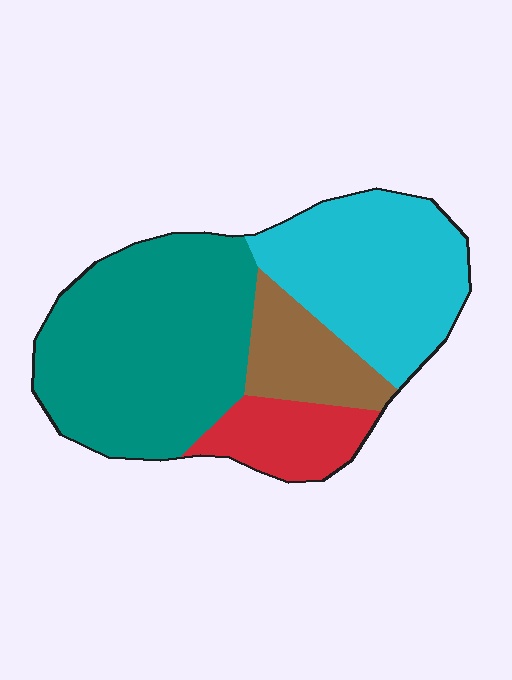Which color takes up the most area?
Teal, at roughly 45%.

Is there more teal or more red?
Teal.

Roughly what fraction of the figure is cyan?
Cyan covers about 30% of the figure.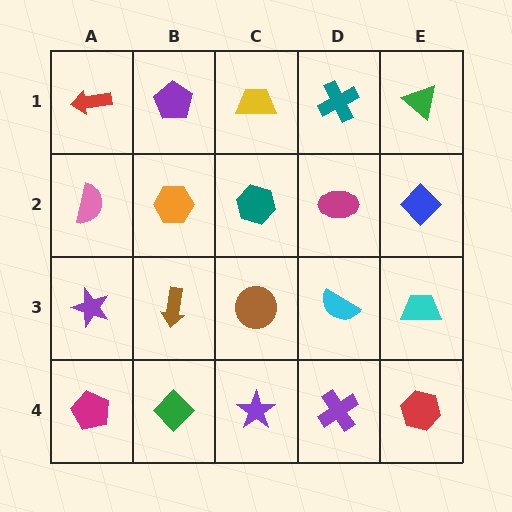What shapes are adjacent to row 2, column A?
A red arrow (row 1, column A), a purple star (row 3, column A), an orange hexagon (row 2, column B).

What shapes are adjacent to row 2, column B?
A purple pentagon (row 1, column B), a brown arrow (row 3, column B), a pink semicircle (row 2, column A), a teal hexagon (row 2, column C).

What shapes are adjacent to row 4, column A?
A purple star (row 3, column A), a green diamond (row 4, column B).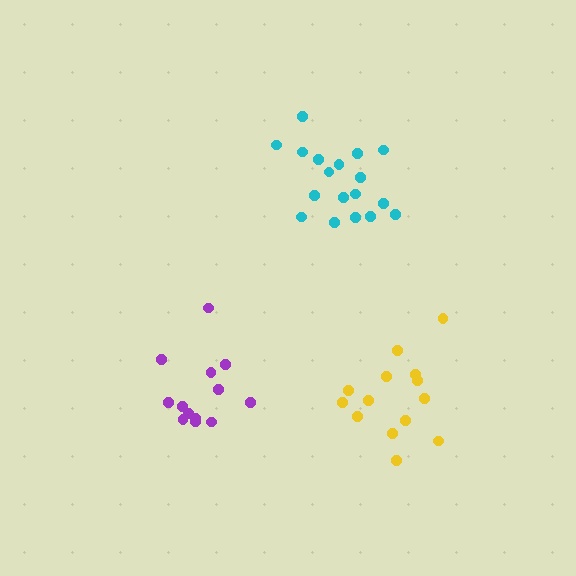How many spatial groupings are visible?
There are 3 spatial groupings.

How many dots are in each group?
Group 1: 18 dots, Group 2: 13 dots, Group 3: 14 dots (45 total).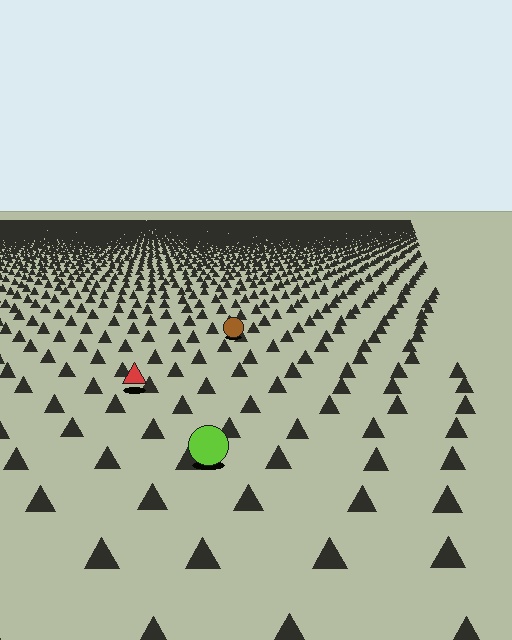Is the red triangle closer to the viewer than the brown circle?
Yes. The red triangle is closer — you can tell from the texture gradient: the ground texture is coarser near it.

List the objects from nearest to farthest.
From nearest to farthest: the lime circle, the red triangle, the brown circle.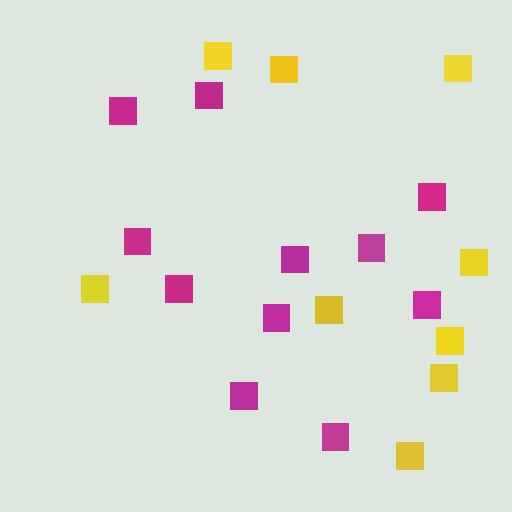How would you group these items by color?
There are 2 groups: one group of magenta squares (11) and one group of yellow squares (9).